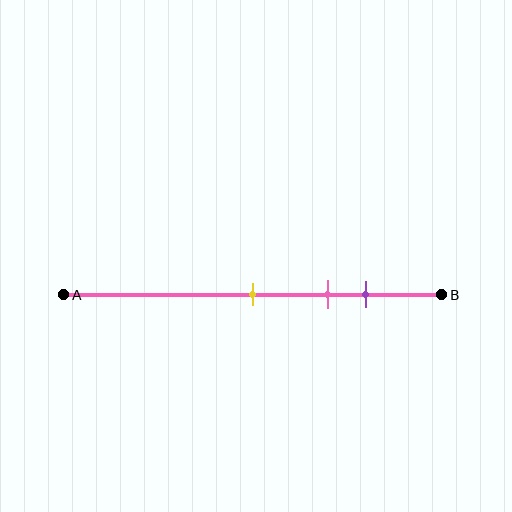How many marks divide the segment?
There are 3 marks dividing the segment.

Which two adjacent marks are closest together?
The pink and purple marks are the closest adjacent pair.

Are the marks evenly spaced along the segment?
Yes, the marks are approximately evenly spaced.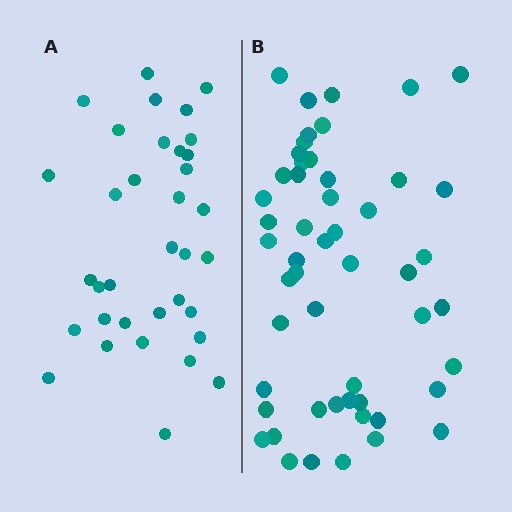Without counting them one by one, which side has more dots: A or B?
Region B (the right region) has more dots.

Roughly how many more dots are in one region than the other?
Region B has approximately 15 more dots than region A.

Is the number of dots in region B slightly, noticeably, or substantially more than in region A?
Region B has substantially more. The ratio is roughly 1.5 to 1.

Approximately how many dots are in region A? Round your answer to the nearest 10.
About 40 dots. (The exact count is 35, which rounds to 40.)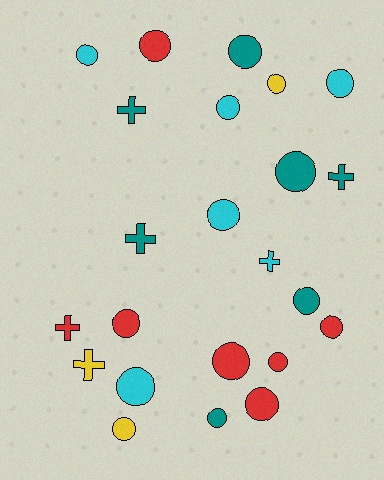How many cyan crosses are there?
There is 1 cyan cross.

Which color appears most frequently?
Teal, with 7 objects.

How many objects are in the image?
There are 23 objects.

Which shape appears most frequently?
Circle, with 17 objects.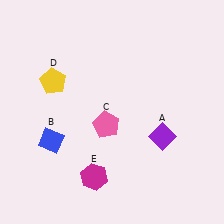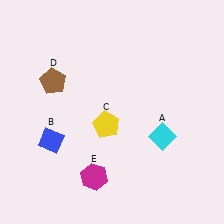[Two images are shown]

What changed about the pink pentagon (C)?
In Image 1, C is pink. In Image 2, it changed to yellow.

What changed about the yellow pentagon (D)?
In Image 1, D is yellow. In Image 2, it changed to brown.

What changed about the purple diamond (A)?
In Image 1, A is purple. In Image 2, it changed to cyan.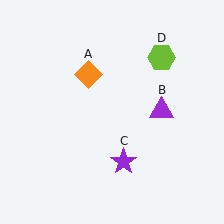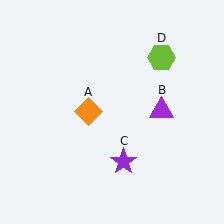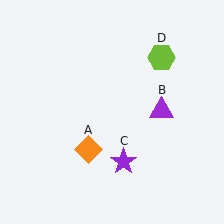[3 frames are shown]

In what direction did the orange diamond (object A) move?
The orange diamond (object A) moved down.